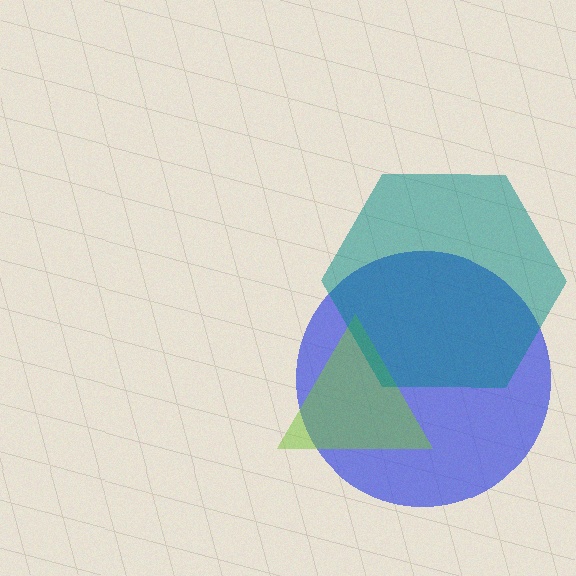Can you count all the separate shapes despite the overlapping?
Yes, there are 3 separate shapes.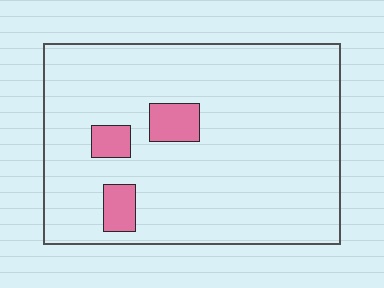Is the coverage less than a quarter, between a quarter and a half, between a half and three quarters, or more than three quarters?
Less than a quarter.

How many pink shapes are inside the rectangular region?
3.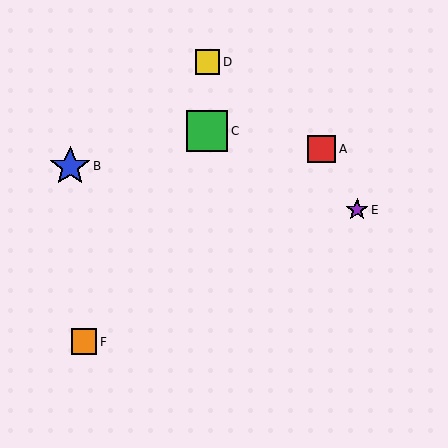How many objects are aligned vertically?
2 objects (C, D) are aligned vertically.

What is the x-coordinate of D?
Object D is at x≈207.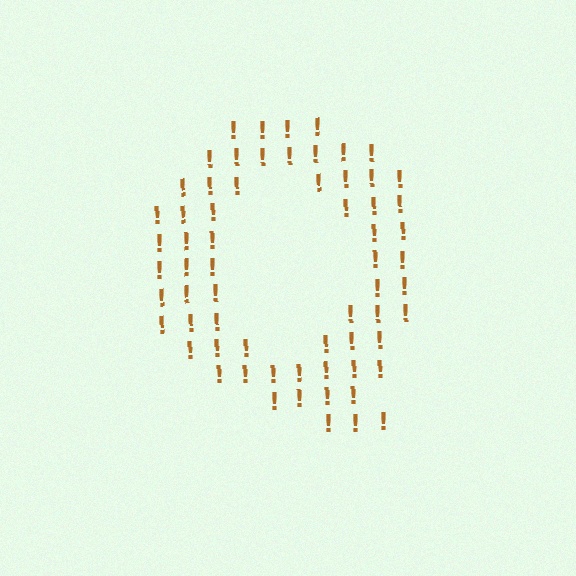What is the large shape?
The large shape is the letter Q.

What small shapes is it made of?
It is made of small exclamation marks.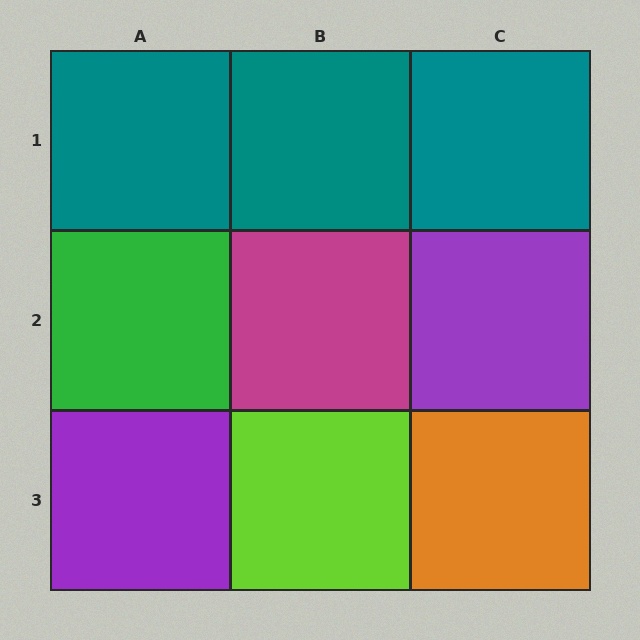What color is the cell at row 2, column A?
Green.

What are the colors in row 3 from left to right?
Purple, lime, orange.